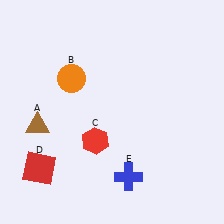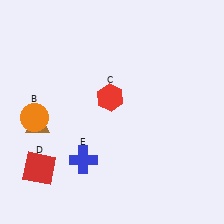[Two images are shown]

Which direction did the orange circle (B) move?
The orange circle (B) moved down.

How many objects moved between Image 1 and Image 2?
3 objects moved between the two images.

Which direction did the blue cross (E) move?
The blue cross (E) moved left.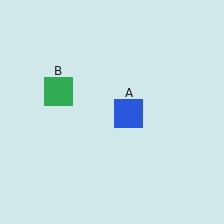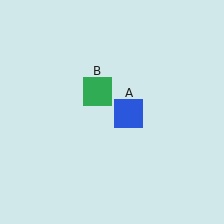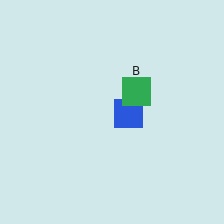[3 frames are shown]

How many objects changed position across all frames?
1 object changed position: green square (object B).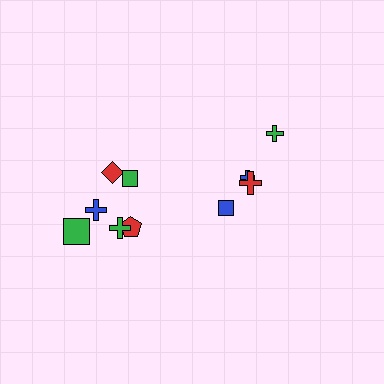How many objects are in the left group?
There are 6 objects.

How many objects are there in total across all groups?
There are 10 objects.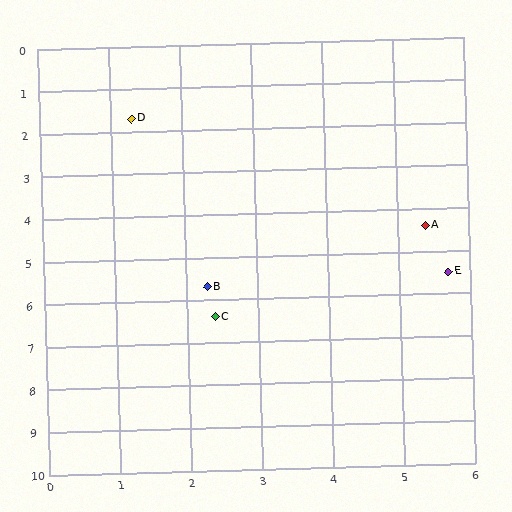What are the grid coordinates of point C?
Point C is at approximately (2.4, 6.4).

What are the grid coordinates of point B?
Point B is at approximately (2.3, 5.7).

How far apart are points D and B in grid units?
Points D and B are about 4.1 grid units apart.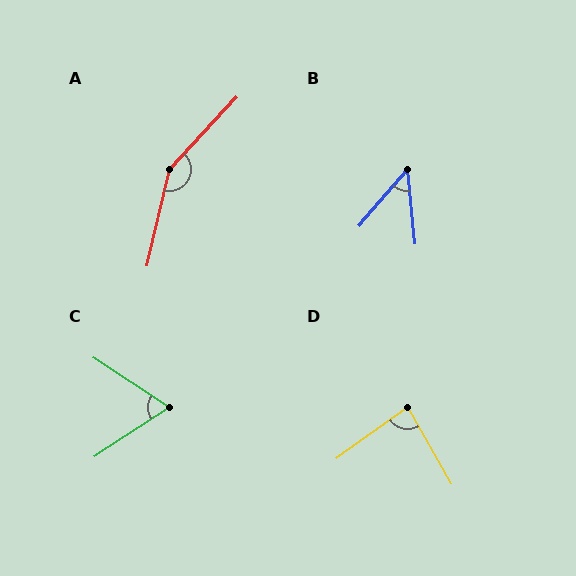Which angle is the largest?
A, at approximately 150 degrees.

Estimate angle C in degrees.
Approximately 67 degrees.